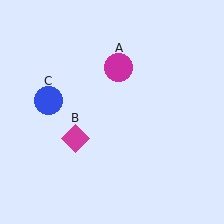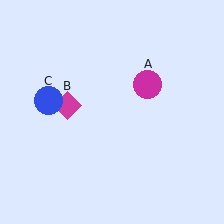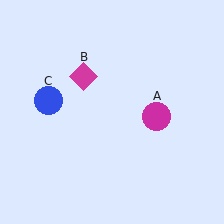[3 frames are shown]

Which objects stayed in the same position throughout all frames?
Blue circle (object C) remained stationary.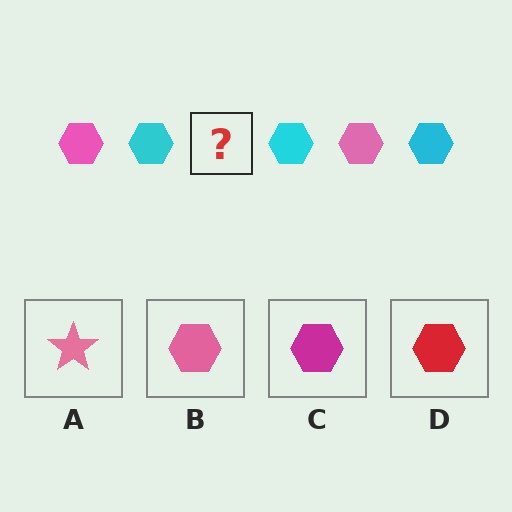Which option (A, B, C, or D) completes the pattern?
B.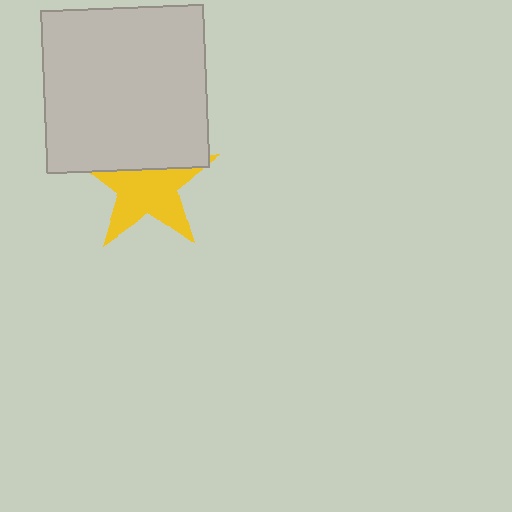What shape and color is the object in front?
The object in front is a light gray square.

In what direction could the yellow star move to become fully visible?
The yellow star could move down. That would shift it out from behind the light gray square entirely.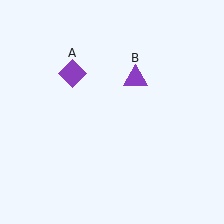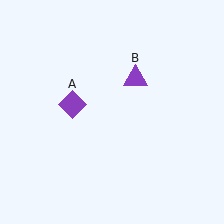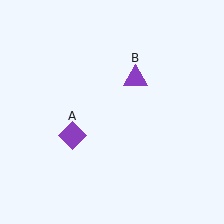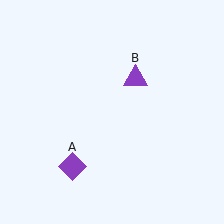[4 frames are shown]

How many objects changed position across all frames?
1 object changed position: purple diamond (object A).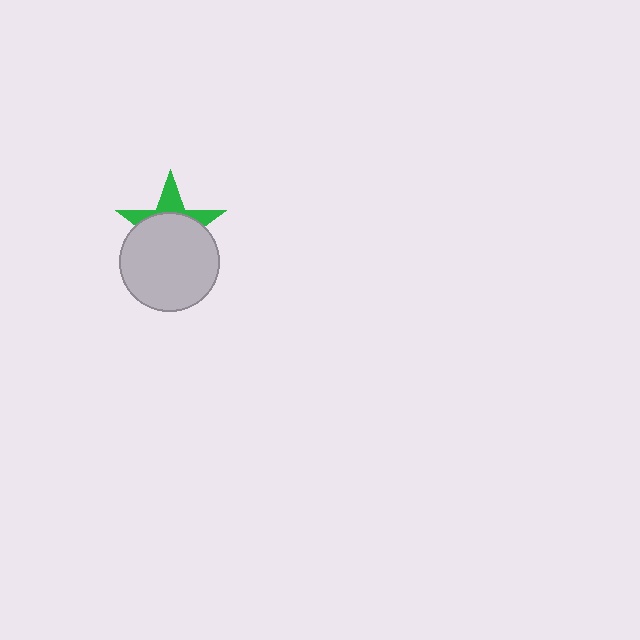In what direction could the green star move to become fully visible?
The green star could move up. That would shift it out from behind the light gray circle entirely.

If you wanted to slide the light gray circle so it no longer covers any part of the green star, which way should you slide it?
Slide it down — that is the most direct way to separate the two shapes.